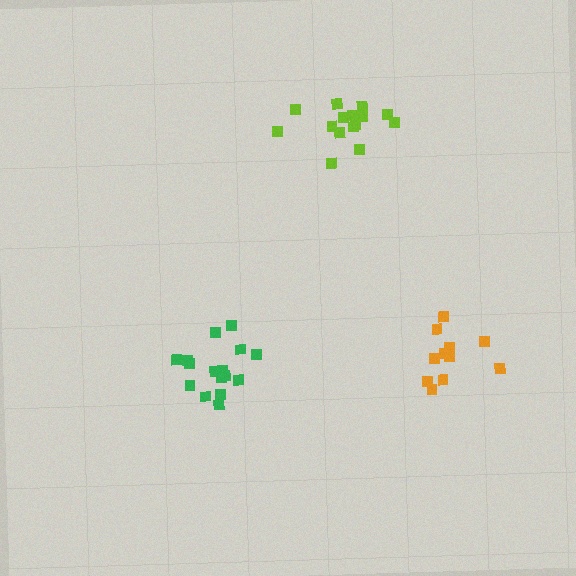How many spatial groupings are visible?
There are 3 spatial groupings.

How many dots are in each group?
Group 1: 16 dots, Group 2: 11 dots, Group 3: 15 dots (42 total).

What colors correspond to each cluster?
The clusters are colored: green, orange, lime.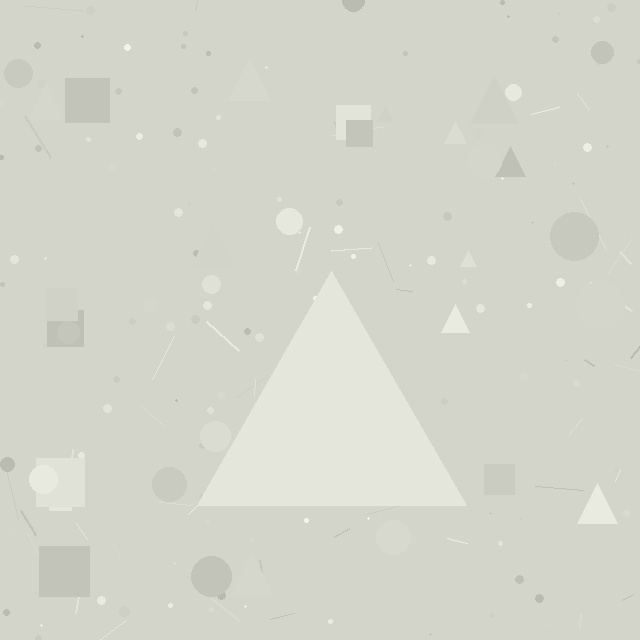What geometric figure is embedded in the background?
A triangle is embedded in the background.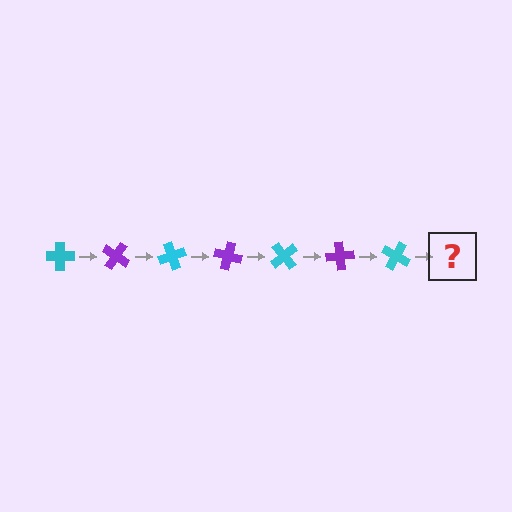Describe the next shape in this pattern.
It should be a purple cross, rotated 245 degrees from the start.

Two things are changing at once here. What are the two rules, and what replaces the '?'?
The two rules are that it rotates 35 degrees each step and the color cycles through cyan and purple. The '?' should be a purple cross, rotated 245 degrees from the start.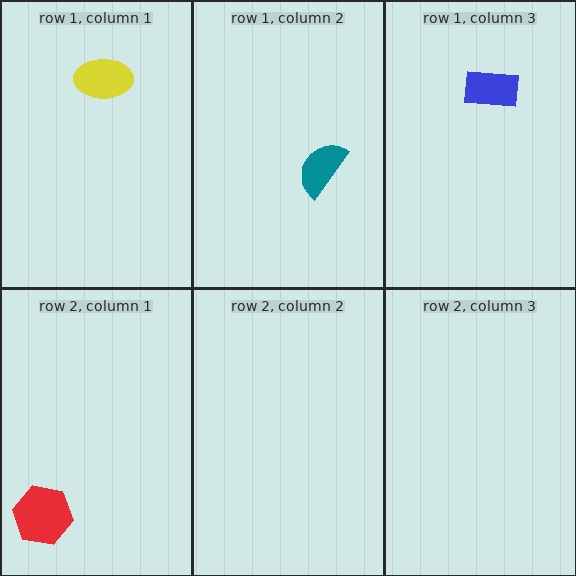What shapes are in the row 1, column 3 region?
The blue rectangle.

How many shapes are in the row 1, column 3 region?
1.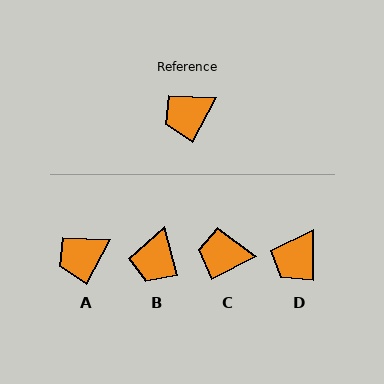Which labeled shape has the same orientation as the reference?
A.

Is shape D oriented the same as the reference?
No, it is off by about 28 degrees.